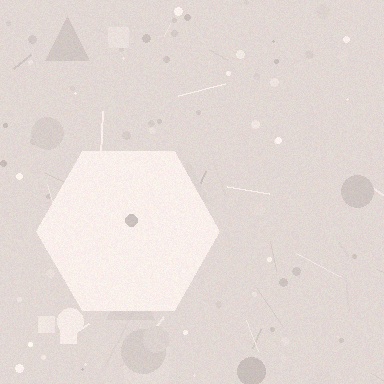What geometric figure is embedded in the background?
A hexagon is embedded in the background.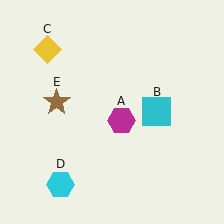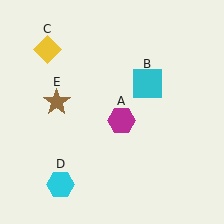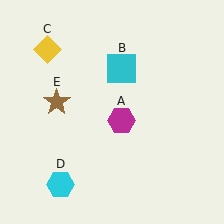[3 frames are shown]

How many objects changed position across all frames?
1 object changed position: cyan square (object B).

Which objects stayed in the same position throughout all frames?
Magenta hexagon (object A) and yellow diamond (object C) and cyan hexagon (object D) and brown star (object E) remained stationary.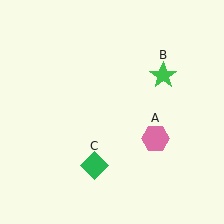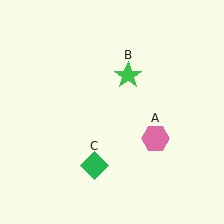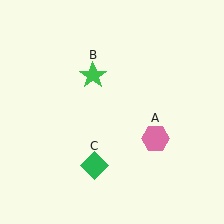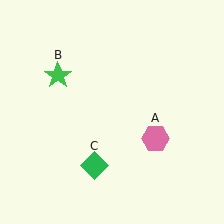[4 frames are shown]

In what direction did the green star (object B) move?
The green star (object B) moved left.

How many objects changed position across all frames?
1 object changed position: green star (object B).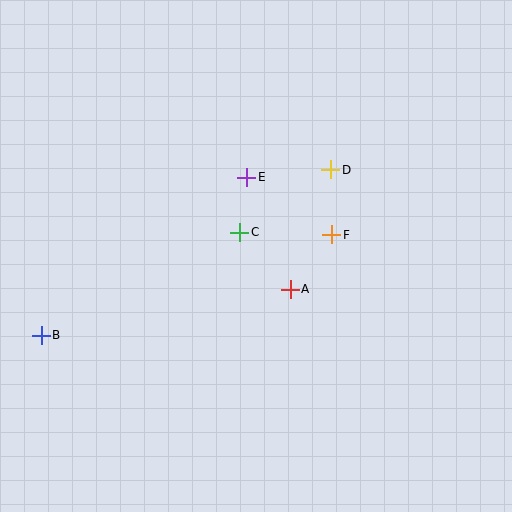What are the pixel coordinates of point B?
Point B is at (41, 335).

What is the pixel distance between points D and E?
The distance between D and E is 84 pixels.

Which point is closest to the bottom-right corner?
Point A is closest to the bottom-right corner.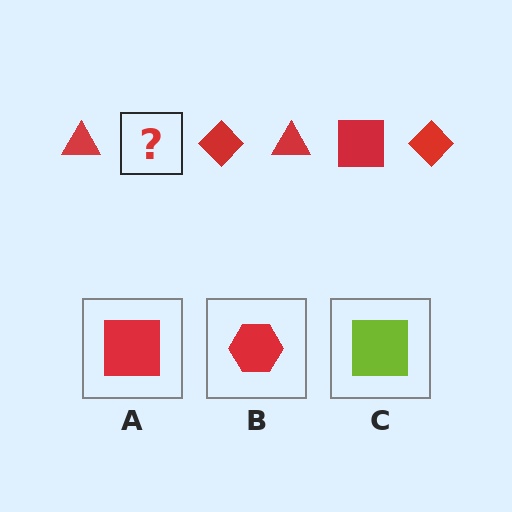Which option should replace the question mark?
Option A.